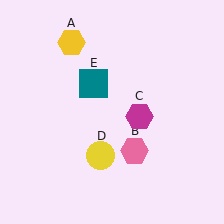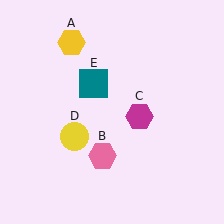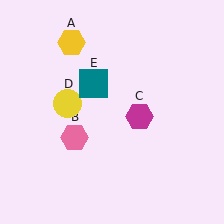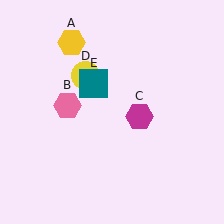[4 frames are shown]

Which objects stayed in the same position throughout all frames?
Yellow hexagon (object A) and magenta hexagon (object C) and teal square (object E) remained stationary.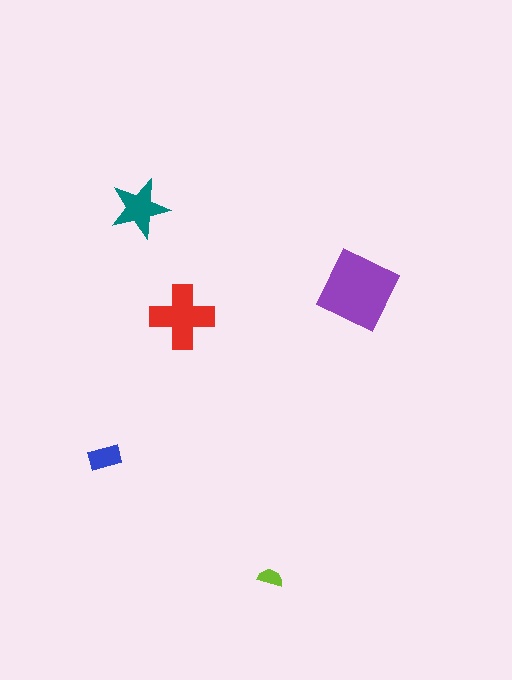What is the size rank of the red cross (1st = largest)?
2nd.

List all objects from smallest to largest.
The lime semicircle, the blue rectangle, the teal star, the red cross, the purple diamond.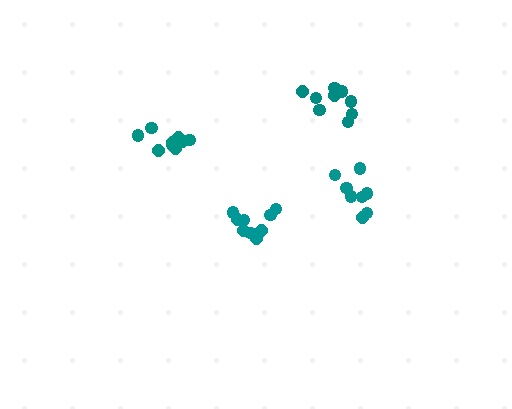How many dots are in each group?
Group 1: 9 dots, Group 2: 9 dots, Group 3: 9 dots, Group 4: 8 dots (35 total).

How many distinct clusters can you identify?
There are 4 distinct clusters.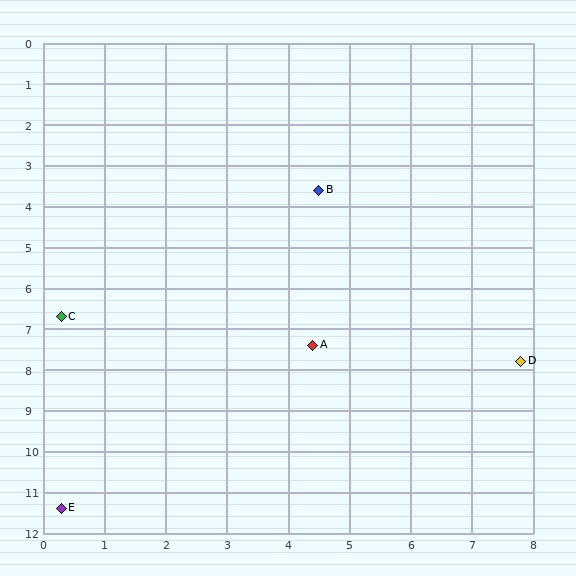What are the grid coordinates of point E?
Point E is at approximately (0.3, 11.4).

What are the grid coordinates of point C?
Point C is at approximately (0.3, 6.7).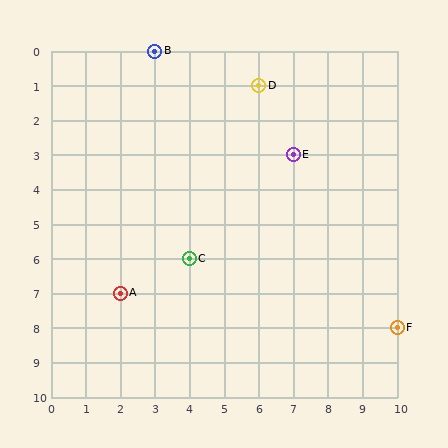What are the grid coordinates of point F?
Point F is at grid coordinates (10, 8).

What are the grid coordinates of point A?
Point A is at grid coordinates (2, 7).